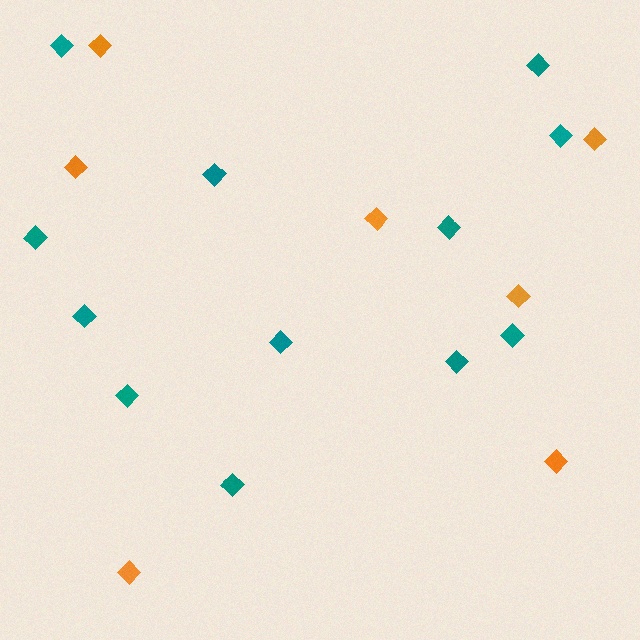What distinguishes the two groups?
There are 2 groups: one group of orange diamonds (7) and one group of teal diamonds (12).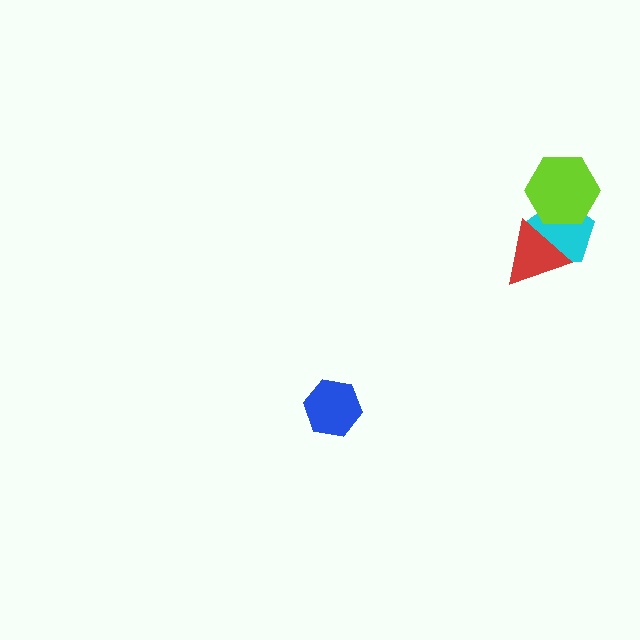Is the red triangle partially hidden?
No, no other shape covers it.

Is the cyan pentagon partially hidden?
Yes, it is partially covered by another shape.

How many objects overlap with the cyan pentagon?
2 objects overlap with the cyan pentagon.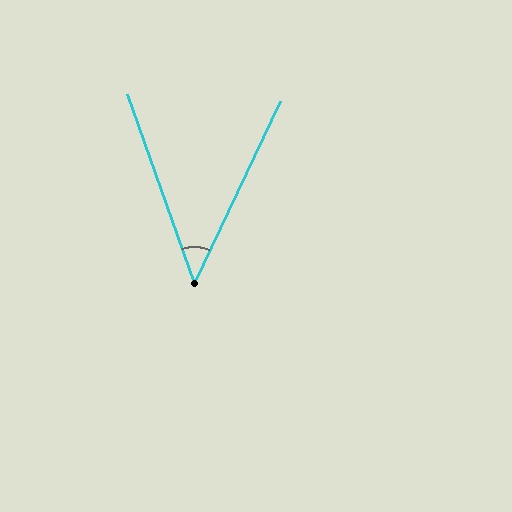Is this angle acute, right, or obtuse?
It is acute.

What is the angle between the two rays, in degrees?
Approximately 45 degrees.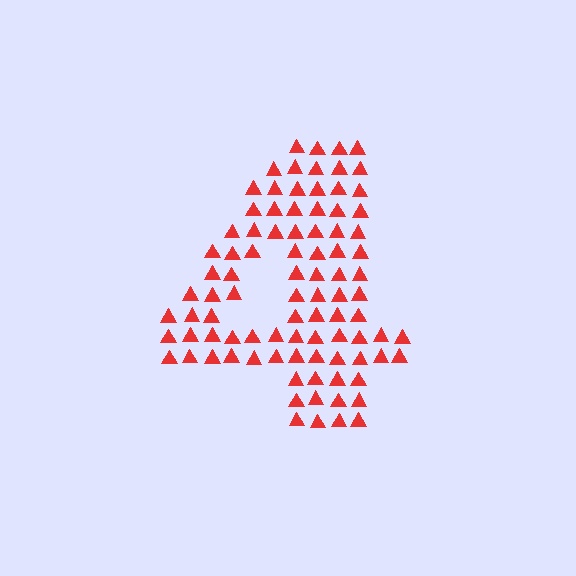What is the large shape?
The large shape is the digit 4.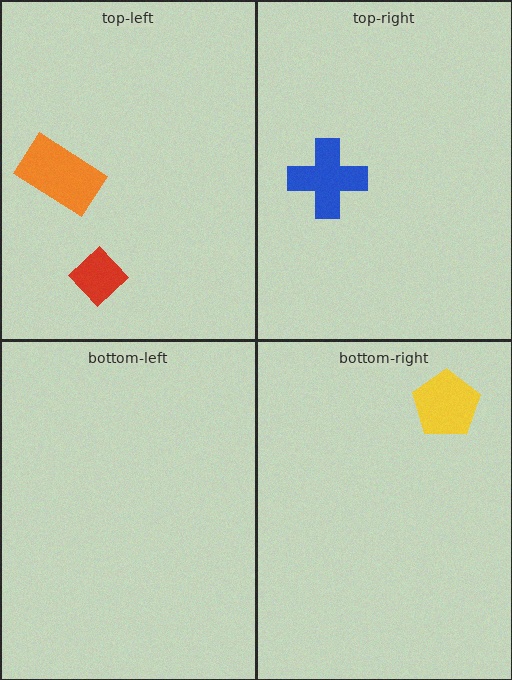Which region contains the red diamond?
The top-left region.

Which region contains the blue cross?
The top-right region.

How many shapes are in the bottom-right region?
1.